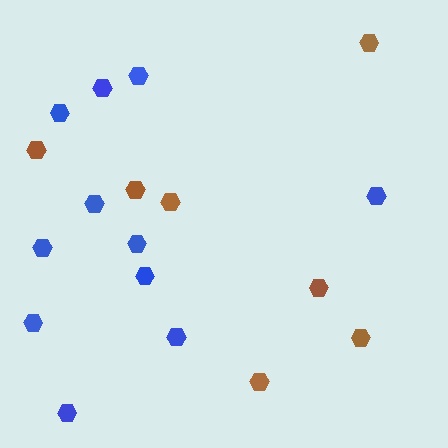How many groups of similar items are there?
There are 2 groups: one group of blue hexagons (11) and one group of brown hexagons (7).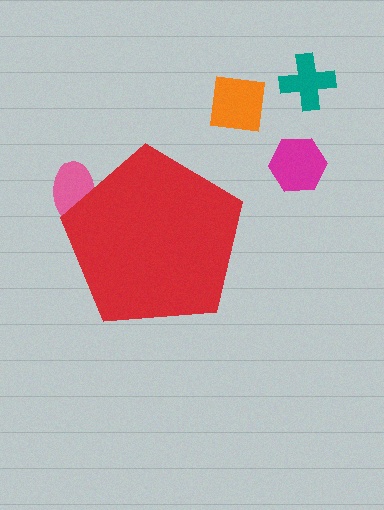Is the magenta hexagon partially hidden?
No, the magenta hexagon is fully visible.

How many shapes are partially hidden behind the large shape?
1 shape is partially hidden.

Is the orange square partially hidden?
No, the orange square is fully visible.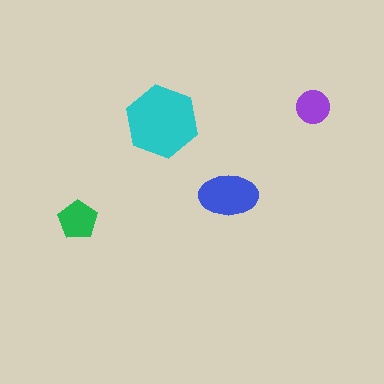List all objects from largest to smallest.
The cyan hexagon, the blue ellipse, the green pentagon, the purple circle.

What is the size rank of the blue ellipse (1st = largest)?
2nd.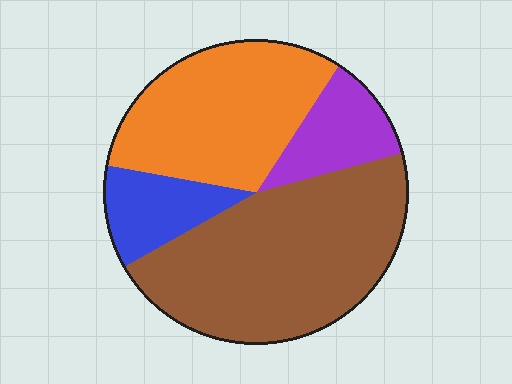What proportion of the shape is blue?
Blue covers 11% of the shape.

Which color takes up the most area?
Brown, at roughly 45%.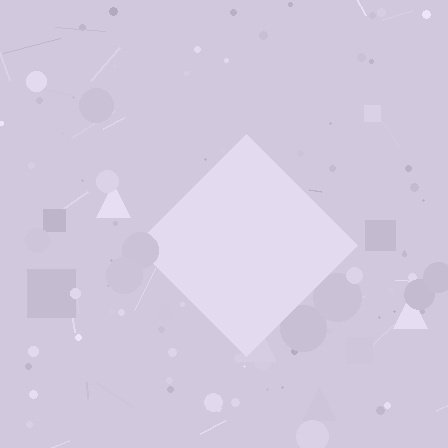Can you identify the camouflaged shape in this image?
The camouflaged shape is a diamond.